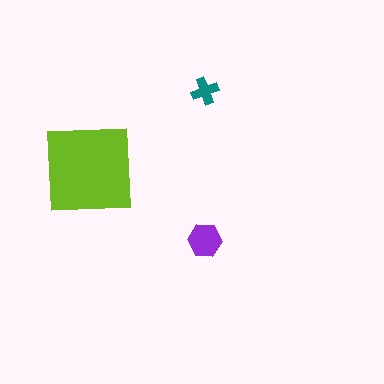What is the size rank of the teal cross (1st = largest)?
3rd.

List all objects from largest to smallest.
The lime square, the purple hexagon, the teal cross.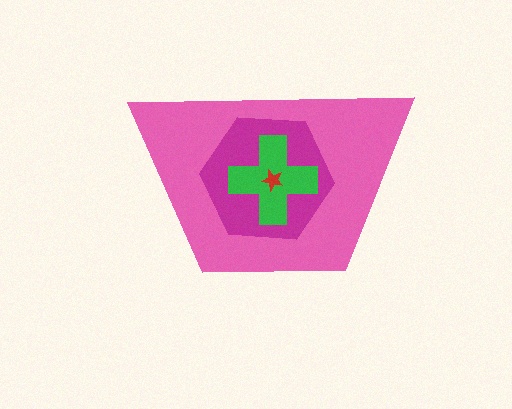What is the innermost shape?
The red star.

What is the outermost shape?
The pink trapezoid.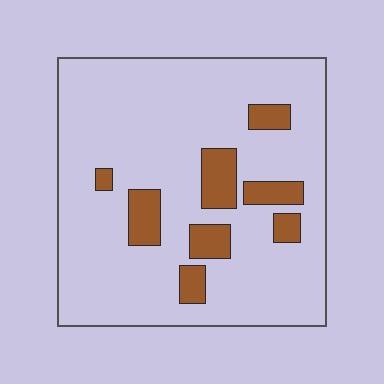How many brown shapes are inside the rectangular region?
8.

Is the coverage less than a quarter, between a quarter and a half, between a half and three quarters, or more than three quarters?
Less than a quarter.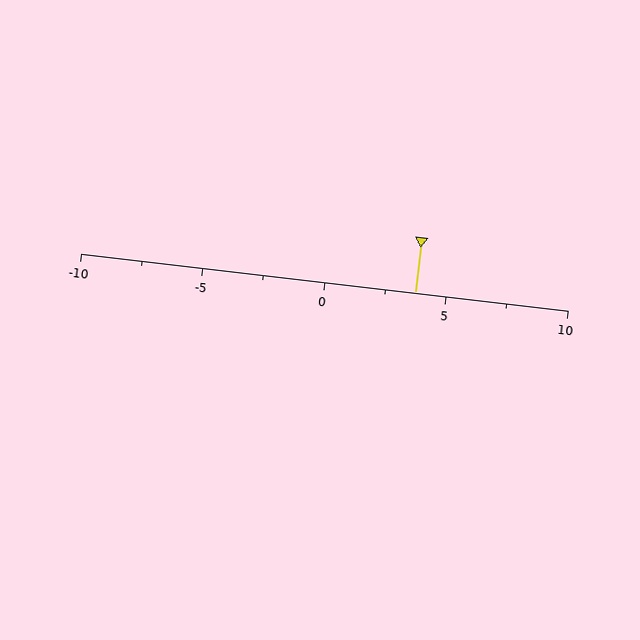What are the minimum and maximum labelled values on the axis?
The axis runs from -10 to 10.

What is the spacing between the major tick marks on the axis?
The major ticks are spaced 5 apart.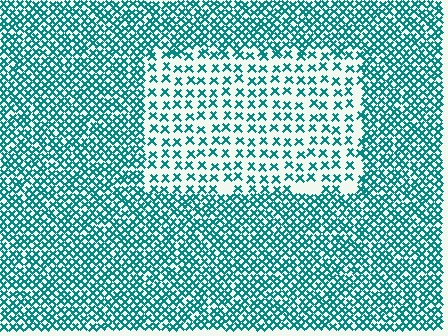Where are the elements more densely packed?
The elements are more densely packed outside the rectangle boundary.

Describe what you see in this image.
The image contains small teal elements arranged at two different densities. A rectangle-shaped region is visible where the elements are less densely packed than the surrounding area.